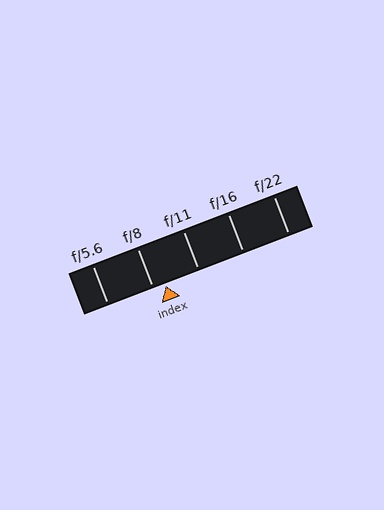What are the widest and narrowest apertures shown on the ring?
The widest aperture shown is f/5.6 and the narrowest is f/22.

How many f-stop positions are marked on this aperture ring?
There are 5 f-stop positions marked.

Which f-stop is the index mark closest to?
The index mark is closest to f/8.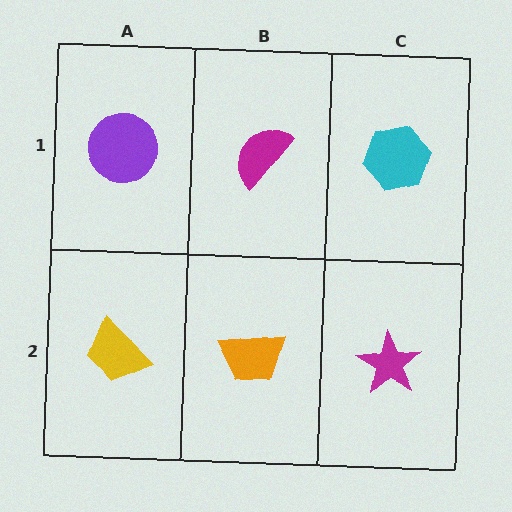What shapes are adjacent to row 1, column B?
An orange trapezoid (row 2, column B), a purple circle (row 1, column A), a cyan hexagon (row 1, column C).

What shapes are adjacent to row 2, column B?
A magenta semicircle (row 1, column B), a yellow trapezoid (row 2, column A), a magenta star (row 2, column C).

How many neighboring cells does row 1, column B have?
3.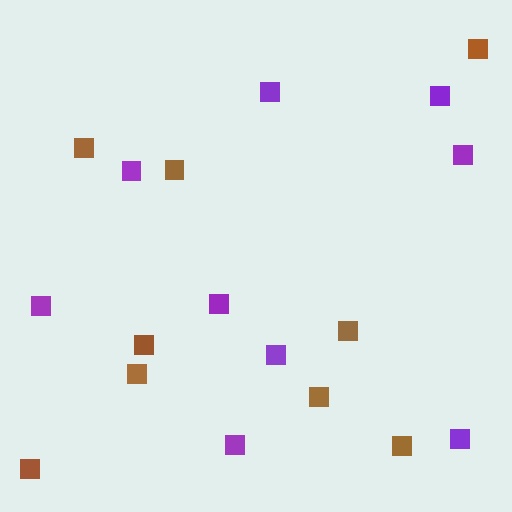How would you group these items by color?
There are 2 groups: one group of brown squares (9) and one group of purple squares (9).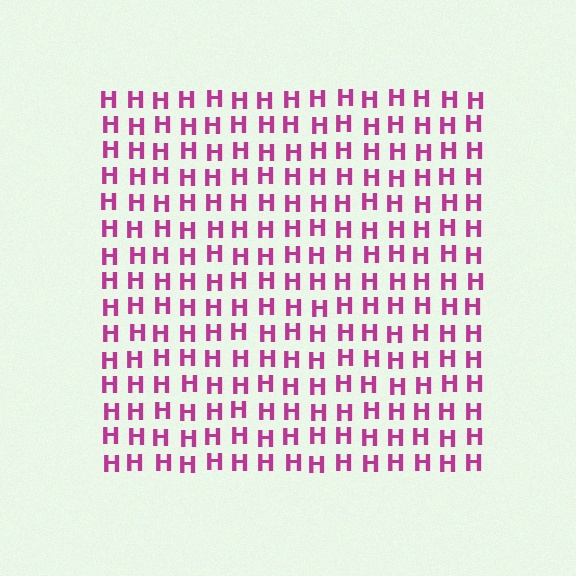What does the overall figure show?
The overall figure shows a square.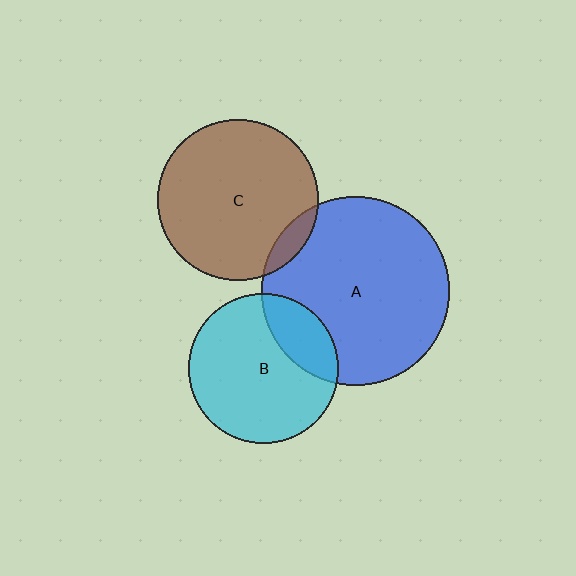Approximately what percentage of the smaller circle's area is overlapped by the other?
Approximately 20%.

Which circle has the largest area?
Circle A (blue).